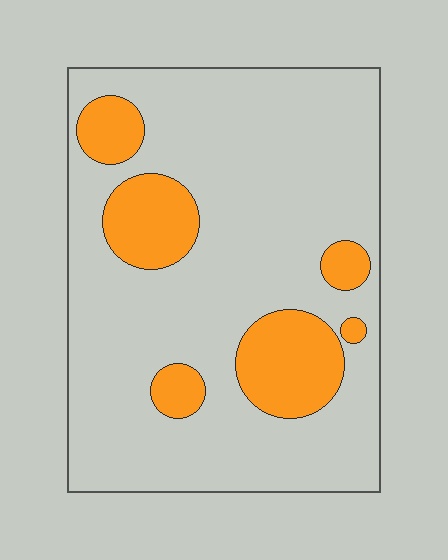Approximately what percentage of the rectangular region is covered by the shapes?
Approximately 20%.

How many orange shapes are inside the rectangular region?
6.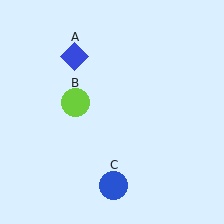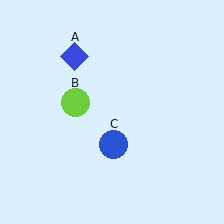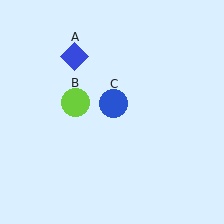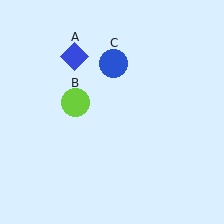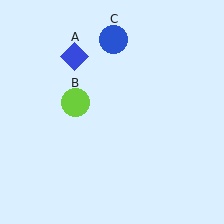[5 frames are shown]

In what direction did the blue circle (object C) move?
The blue circle (object C) moved up.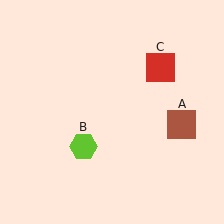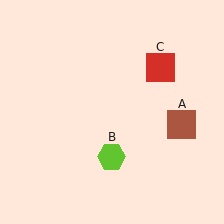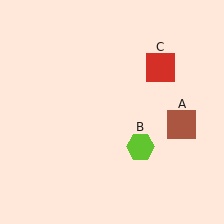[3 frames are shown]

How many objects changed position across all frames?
1 object changed position: lime hexagon (object B).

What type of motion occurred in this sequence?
The lime hexagon (object B) rotated counterclockwise around the center of the scene.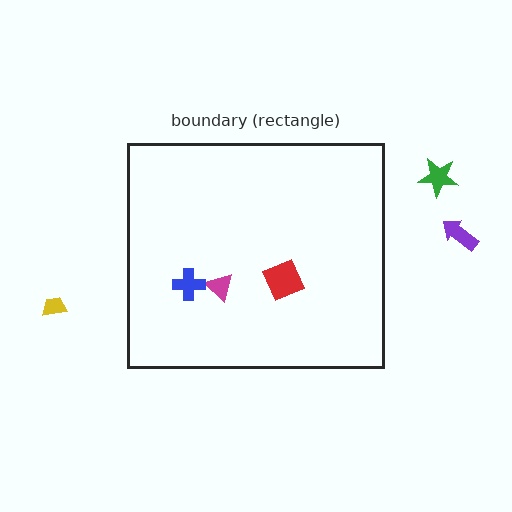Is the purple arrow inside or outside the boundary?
Outside.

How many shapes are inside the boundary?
3 inside, 3 outside.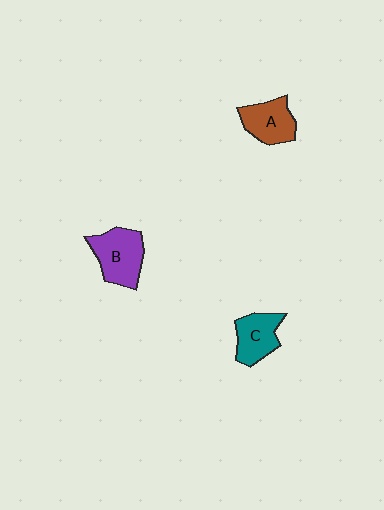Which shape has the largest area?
Shape B (purple).